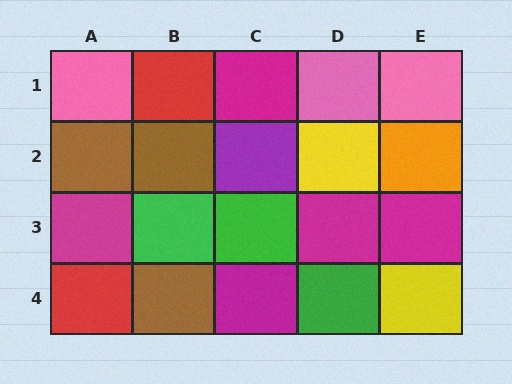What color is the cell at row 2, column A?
Brown.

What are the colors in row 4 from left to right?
Red, brown, magenta, green, yellow.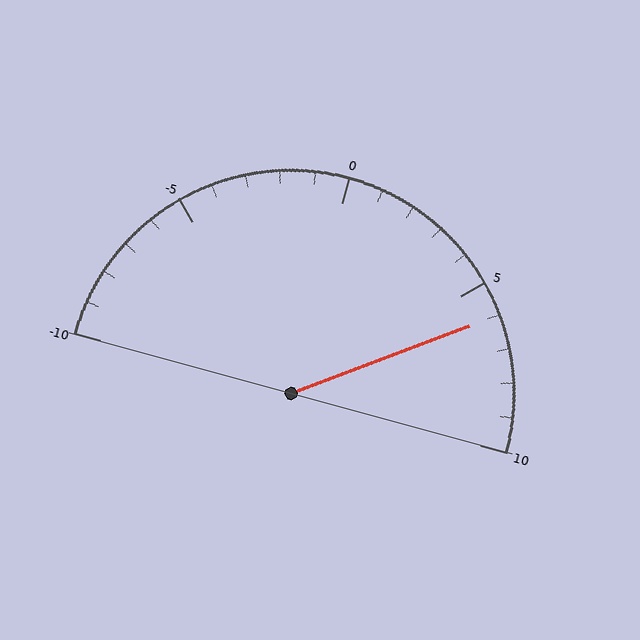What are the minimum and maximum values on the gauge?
The gauge ranges from -10 to 10.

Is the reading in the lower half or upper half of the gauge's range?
The reading is in the upper half of the range (-10 to 10).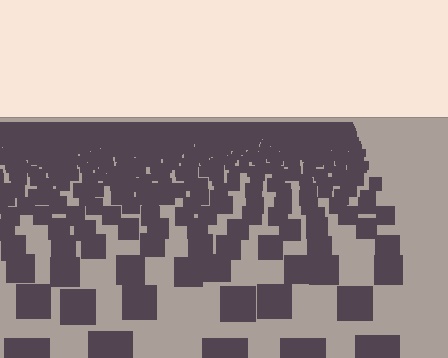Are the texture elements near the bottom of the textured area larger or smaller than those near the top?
Larger. Near the bottom, elements are closer to the viewer and appear at a bigger on-screen size.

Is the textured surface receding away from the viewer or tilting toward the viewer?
The surface is receding away from the viewer. Texture elements get smaller and denser toward the top.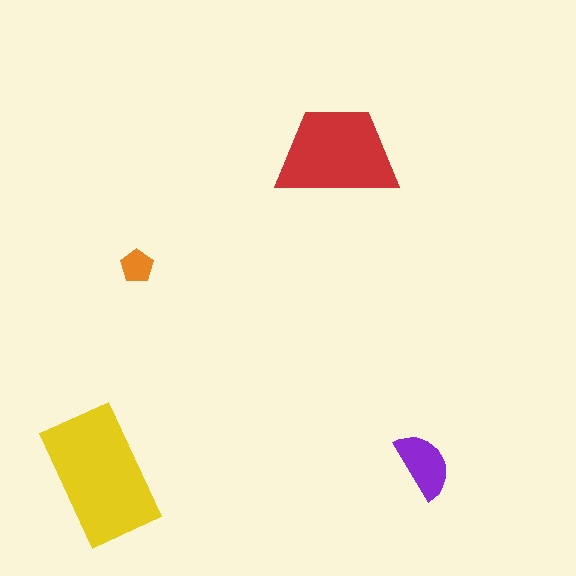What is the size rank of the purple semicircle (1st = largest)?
3rd.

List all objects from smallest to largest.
The orange pentagon, the purple semicircle, the red trapezoid, the yellow rectangle.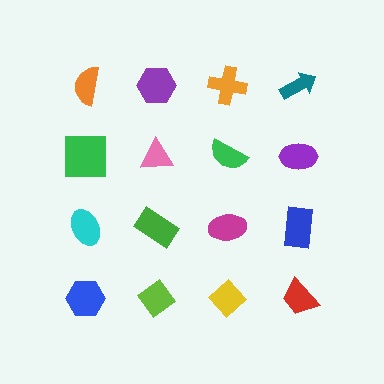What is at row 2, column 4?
A purple ellipse.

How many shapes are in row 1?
4 shapes.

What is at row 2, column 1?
A green square.